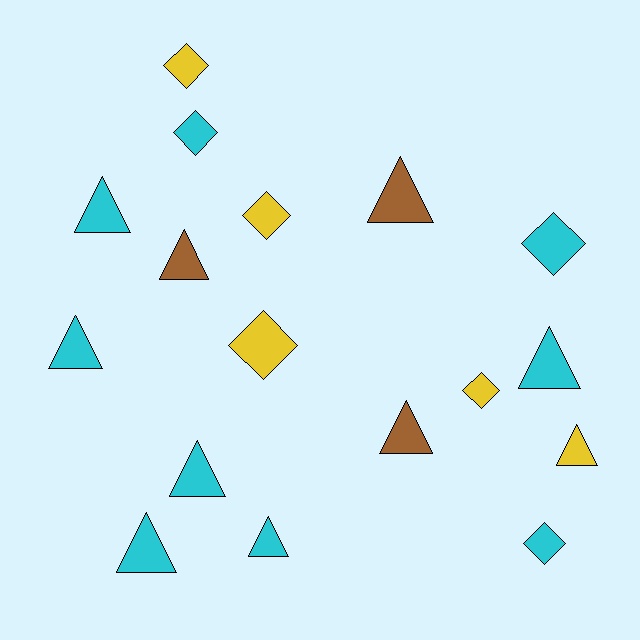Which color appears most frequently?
Cyan, with 9 objects.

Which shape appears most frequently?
Triangle, with 10 objects.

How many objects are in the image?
There are 17 objects.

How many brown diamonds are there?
There are no brown diamonds.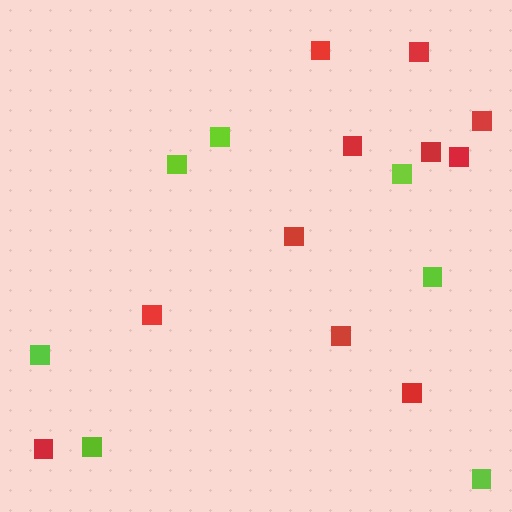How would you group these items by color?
There are 2 groups: one group of red squares (11) and one group of lime squares (7).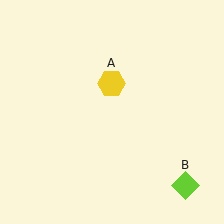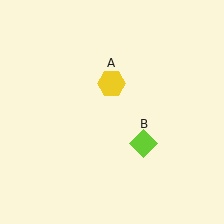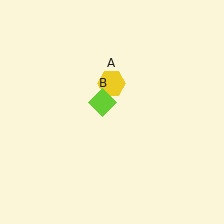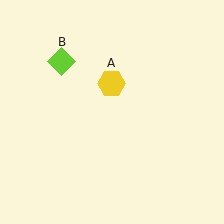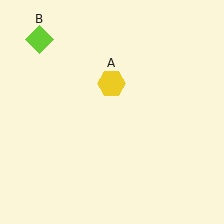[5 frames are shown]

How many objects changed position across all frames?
1 object changed position: lime diamond (object B).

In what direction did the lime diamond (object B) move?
The lime diamond (object B) moved up and to the left.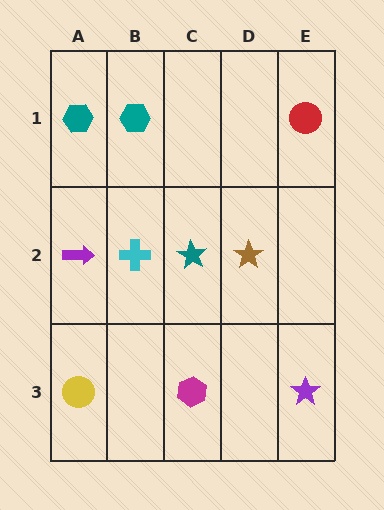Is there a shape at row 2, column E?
No, that cell is empty.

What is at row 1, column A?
A teal hexagon.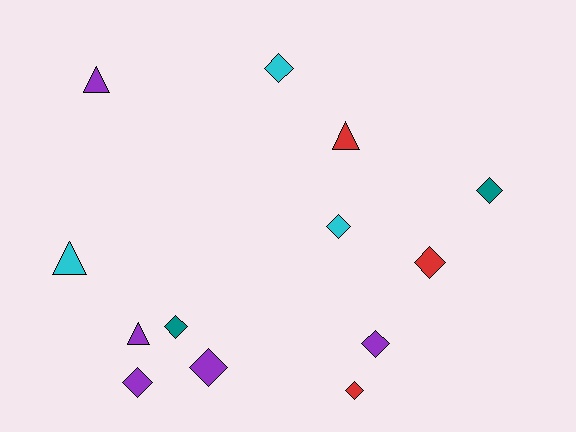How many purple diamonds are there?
There are 3 purple diamonds.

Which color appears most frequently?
Purple, with 5 objects.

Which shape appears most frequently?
Diamond, with 9 objects.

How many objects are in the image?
There are 13 objects.